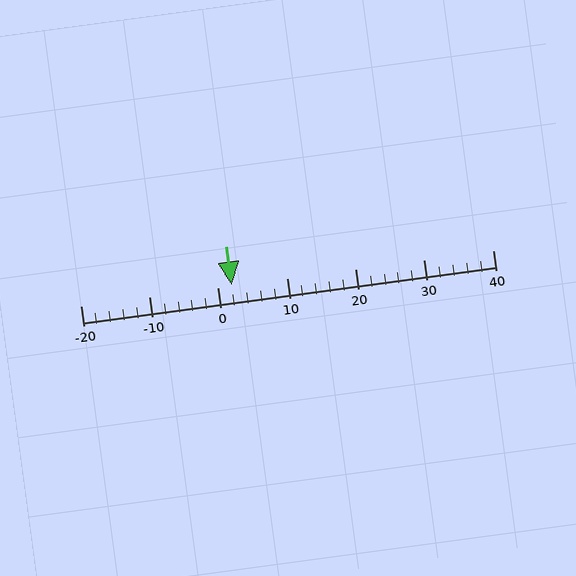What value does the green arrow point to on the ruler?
The green arrow points to approximately 2.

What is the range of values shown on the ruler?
The ruler shows values from -20 to 40.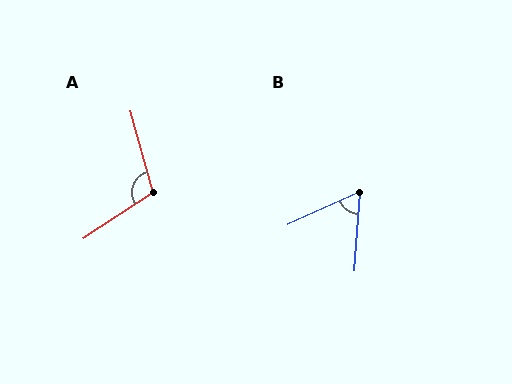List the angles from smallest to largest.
B (62°), A (108°).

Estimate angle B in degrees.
Approximately 62 degrees.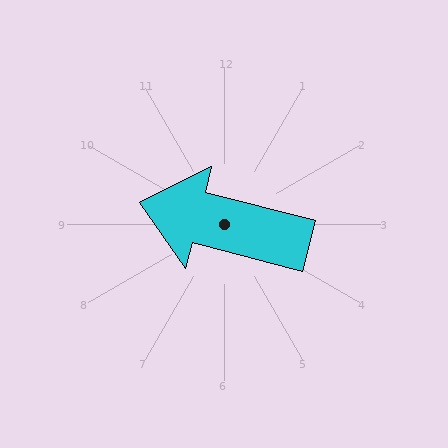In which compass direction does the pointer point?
West.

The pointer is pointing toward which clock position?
Roughly 9 o'clock.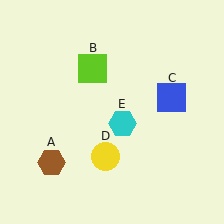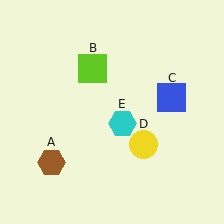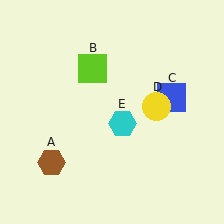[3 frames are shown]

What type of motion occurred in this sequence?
The yellow circle (object D) rotated counterclockwise around the center of the scene.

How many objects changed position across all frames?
1 object changed position: yellow circle (object D).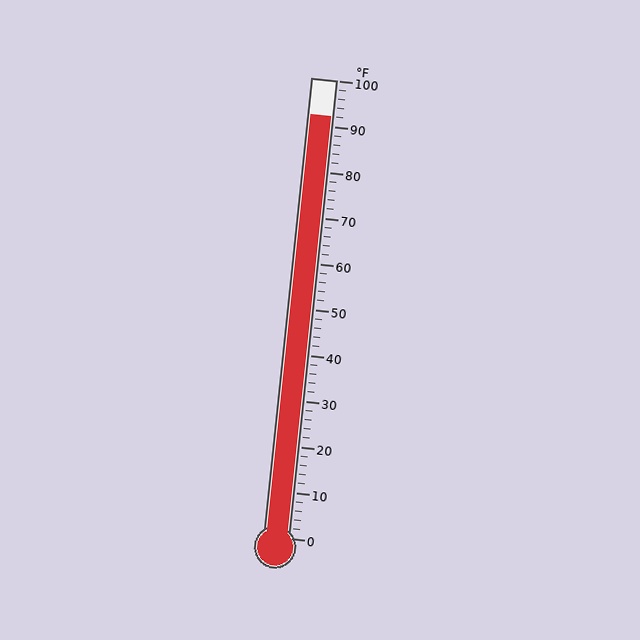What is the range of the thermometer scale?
The thermometer scale ranges from 0°F to 100°F.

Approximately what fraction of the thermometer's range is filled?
The thermometer is filled to approximately 90% of its range.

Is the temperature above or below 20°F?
The temperature is above 20°F.